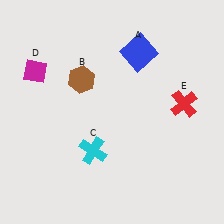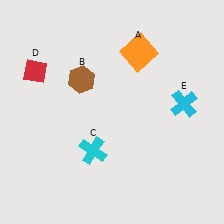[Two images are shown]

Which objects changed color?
A changed from blue to orange. D changed from magenta to red. E changed from red to cyan.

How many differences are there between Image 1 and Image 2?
There are 3 differences between the two images.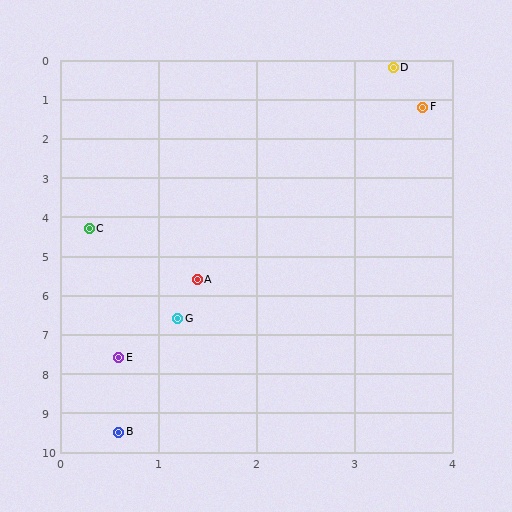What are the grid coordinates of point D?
Point D is at approximately (3.4, 0.2).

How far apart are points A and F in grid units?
Points A and F are about 5.0 grid units apart.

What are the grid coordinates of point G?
Point G is at approximately (1.2, 6.6).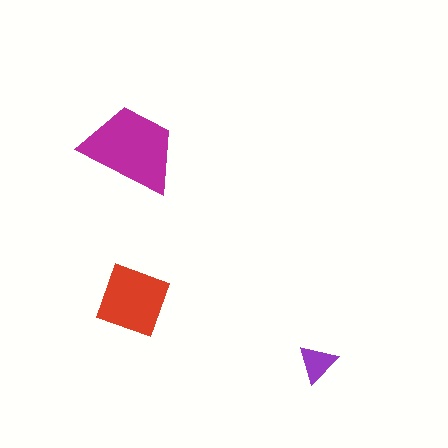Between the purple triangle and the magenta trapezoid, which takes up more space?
The magenta trapezoid.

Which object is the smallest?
The purple triangle.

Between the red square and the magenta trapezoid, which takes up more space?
The magenta trapezoid.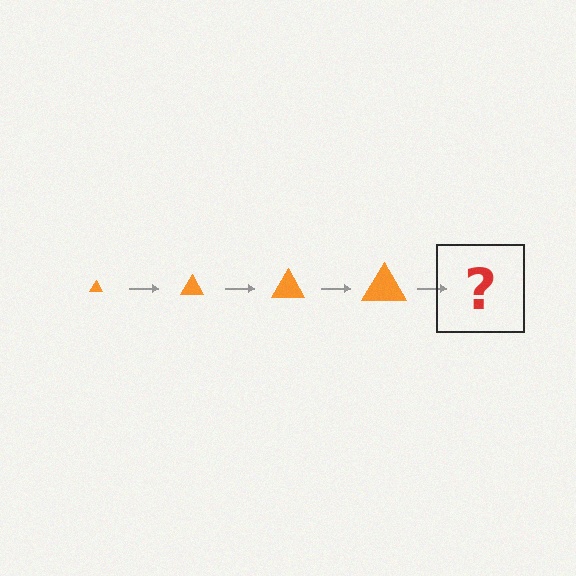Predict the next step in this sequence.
The next step is an orange triangle, larger than the previous one.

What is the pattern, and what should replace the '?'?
The pattern is that the triangle gets progressively larger each step. The '?' should be an orange triangle, larger than the previous one.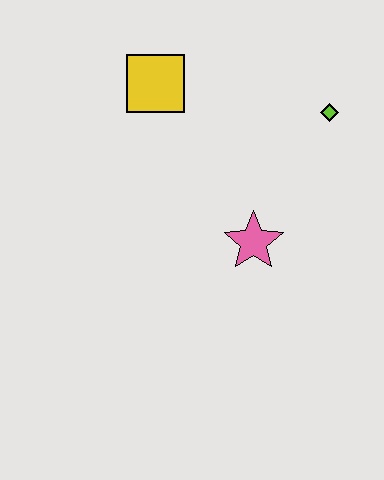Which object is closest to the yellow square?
The lime diamond is closest to the yellow square.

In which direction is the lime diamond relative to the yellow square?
The lime diamond is to the right of the yellow square.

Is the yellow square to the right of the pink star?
No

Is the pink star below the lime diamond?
Yes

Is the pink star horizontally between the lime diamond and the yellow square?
Yes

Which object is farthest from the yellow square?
The pink star is farthest from the yellow square.